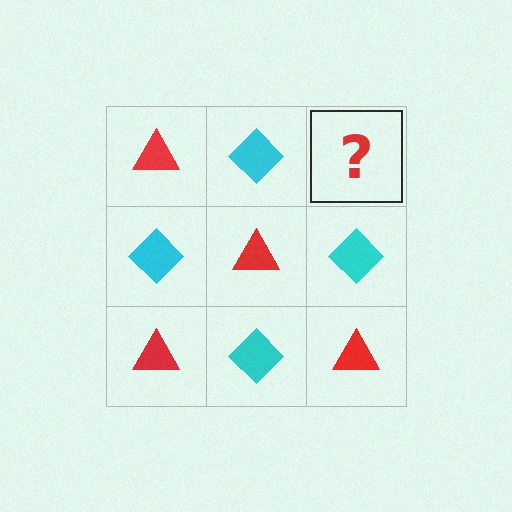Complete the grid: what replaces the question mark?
The question mark should be replaced with a red triangle.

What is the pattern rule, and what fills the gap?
The rule is that it alternates red triangle and cyan diamond in a checkerboard pattern. The gap should be filled with a red triangle.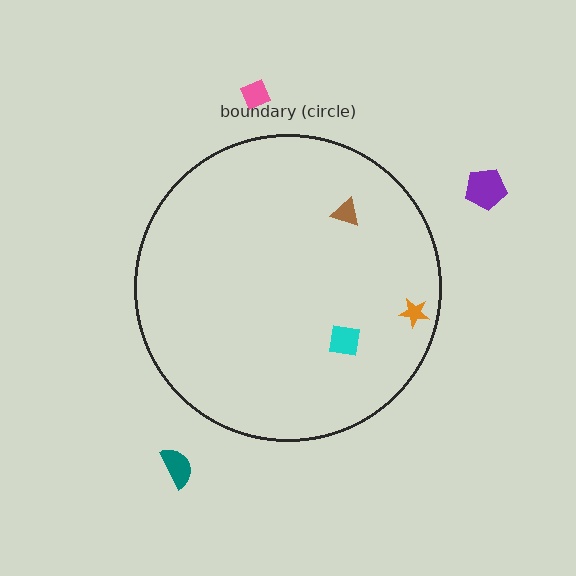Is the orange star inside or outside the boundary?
Inside.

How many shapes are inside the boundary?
3 inside, 3 outside.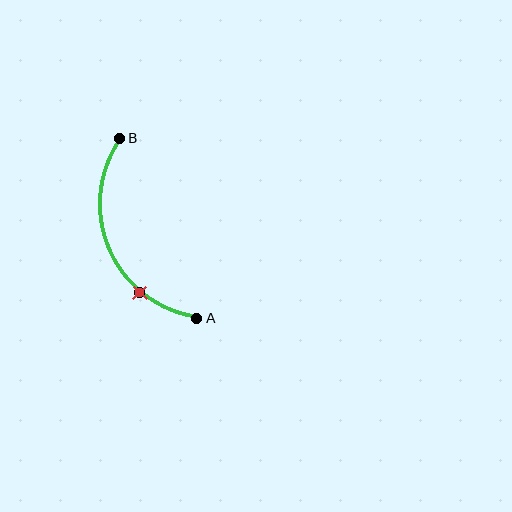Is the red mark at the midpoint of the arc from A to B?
No. The red mark lies on the arc but is closer to endpoint A. The arc midpoint would be at the point on the curve equidistant along the arc from both A and B.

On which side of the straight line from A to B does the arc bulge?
The arc bulges to the left of the straight line connecting A and B.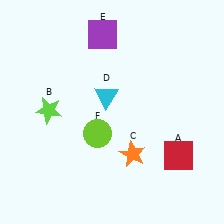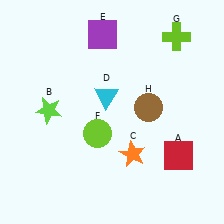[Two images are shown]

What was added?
A lime cross (G), a brown circle (H) were added in Image 2.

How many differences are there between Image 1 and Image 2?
There are 2 differences between the two images.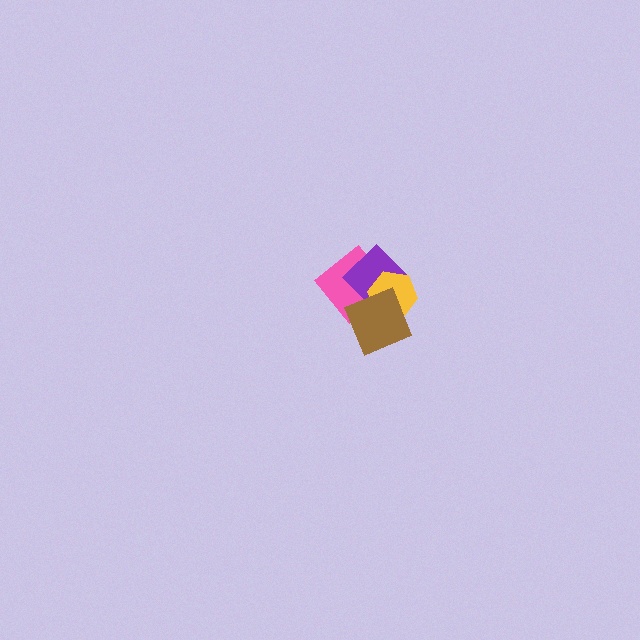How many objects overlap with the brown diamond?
3 objects overlap with the brown diamond.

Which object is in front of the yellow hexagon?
The brown diamond is in front of the yellow hexagon.